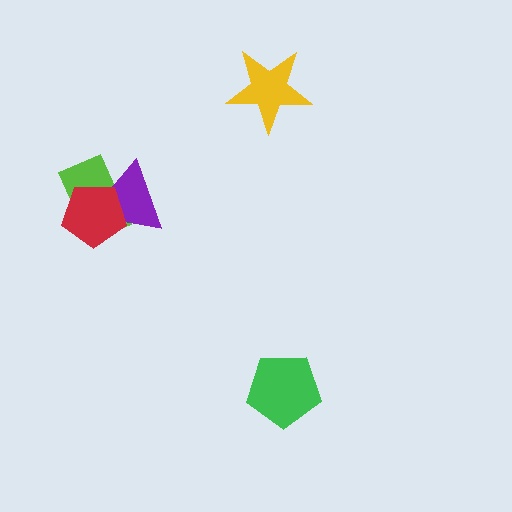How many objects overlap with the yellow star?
0 objects overlap with the yellow star.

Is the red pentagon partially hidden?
No, no other shape covers it.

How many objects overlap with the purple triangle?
2 objects overlap with the purple triangle.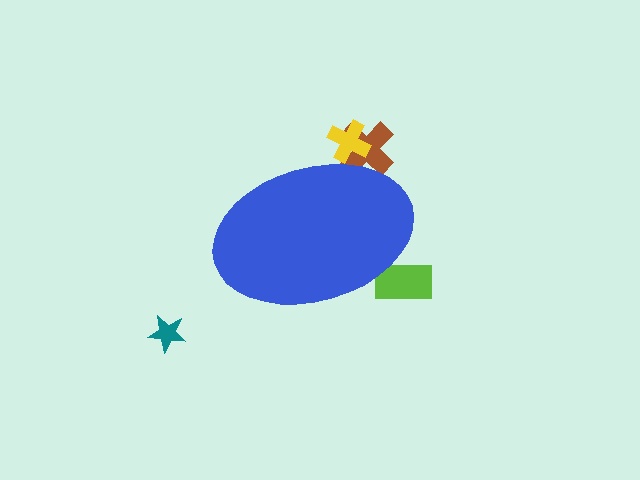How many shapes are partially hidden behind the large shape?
3 shapes are partially hidden.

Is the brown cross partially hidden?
Yes, the brown cross is partially hidden behind the blue ellipse.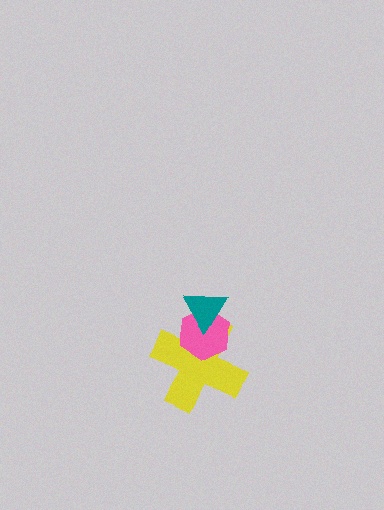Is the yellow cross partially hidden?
Yes, it is partially covered by another shape.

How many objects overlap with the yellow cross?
2 objects overlap with the yellow cross.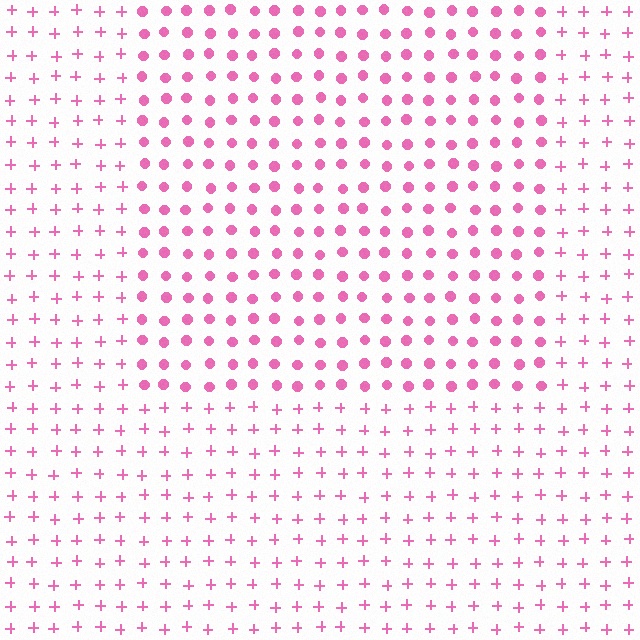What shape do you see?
I see a rectangle.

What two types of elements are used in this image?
The image uses circles inside the rectangle region and plus signs outside it.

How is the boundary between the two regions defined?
The boundary is defined by a change in element shape: circles inside vs. plus signs outside. All elements share the same color and spacing.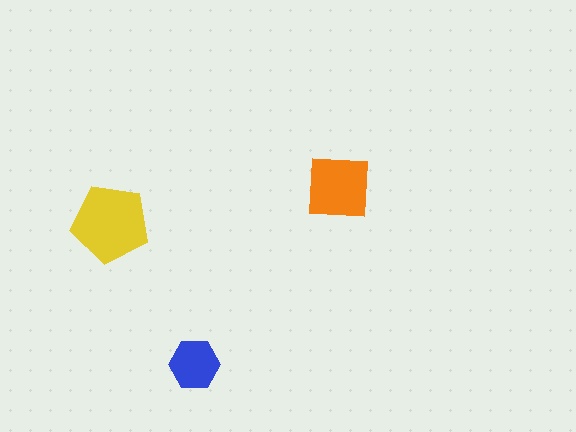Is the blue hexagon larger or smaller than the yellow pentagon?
Smaller.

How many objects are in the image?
There are 3 objects in the image.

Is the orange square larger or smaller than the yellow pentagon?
Smaller.